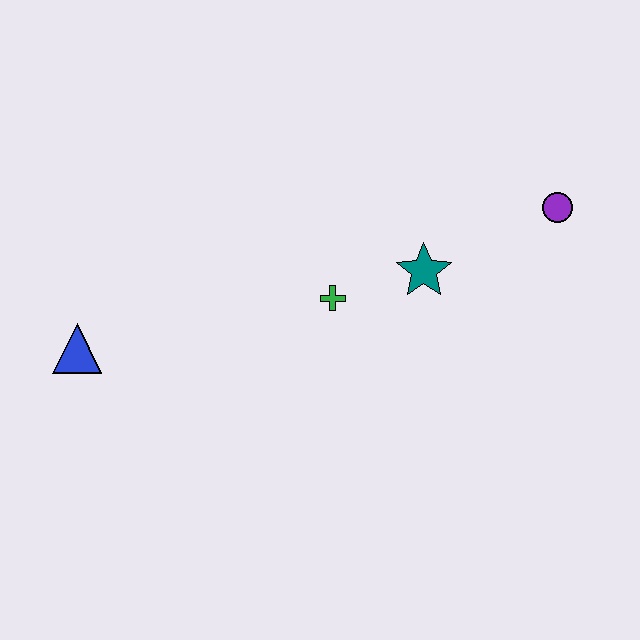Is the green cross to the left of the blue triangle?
No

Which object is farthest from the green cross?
The blue triangle is farthest from the green cross.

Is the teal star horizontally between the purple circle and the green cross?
Yes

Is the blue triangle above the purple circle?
No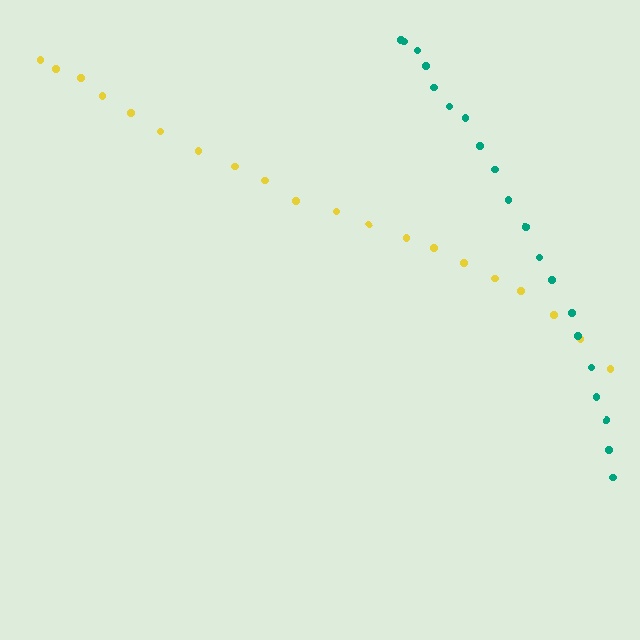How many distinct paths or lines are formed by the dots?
There are 2 distinct paths.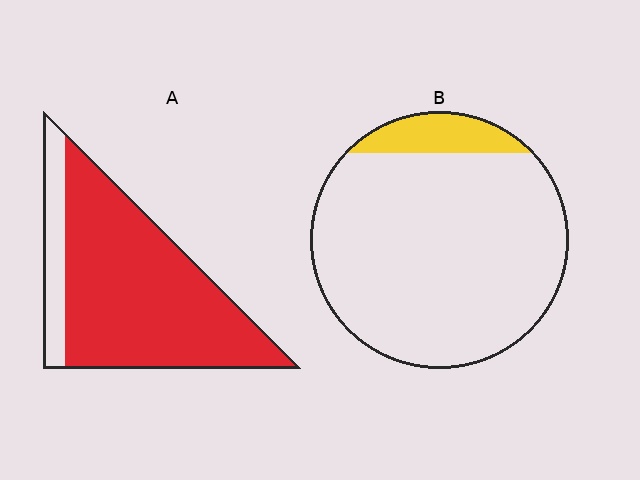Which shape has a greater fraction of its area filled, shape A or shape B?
Shape A.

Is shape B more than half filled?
No.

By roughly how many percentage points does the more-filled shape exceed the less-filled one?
By roughly 75 percentage points (A over B).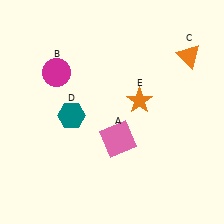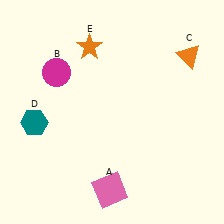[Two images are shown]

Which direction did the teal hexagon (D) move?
The teal hexagon (D) moved left.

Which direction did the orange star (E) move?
The orange star (E) moved up.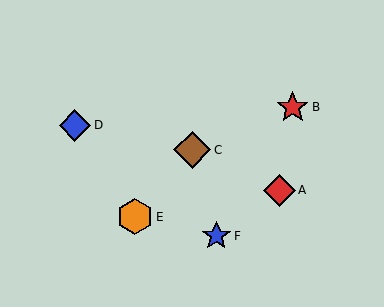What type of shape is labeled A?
Shape A is a red diamond.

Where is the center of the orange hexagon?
The center of the orange hexagon is at (135, 217).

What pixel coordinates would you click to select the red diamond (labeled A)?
Click at (279, 190) to select the red diamond A.